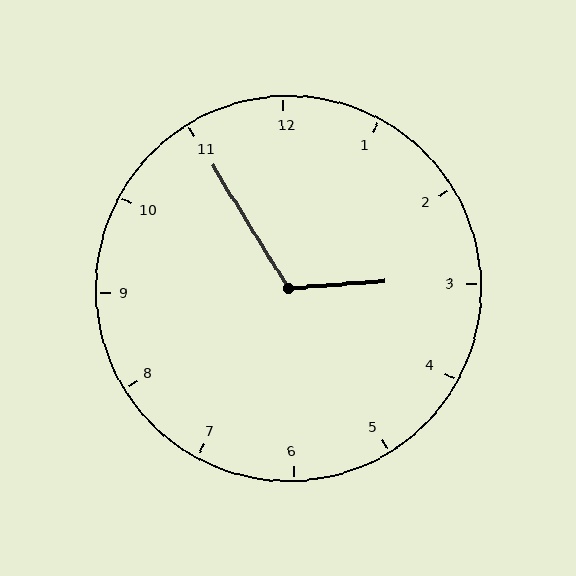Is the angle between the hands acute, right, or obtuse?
It is obtuse.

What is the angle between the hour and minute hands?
Approximately 118 degrees.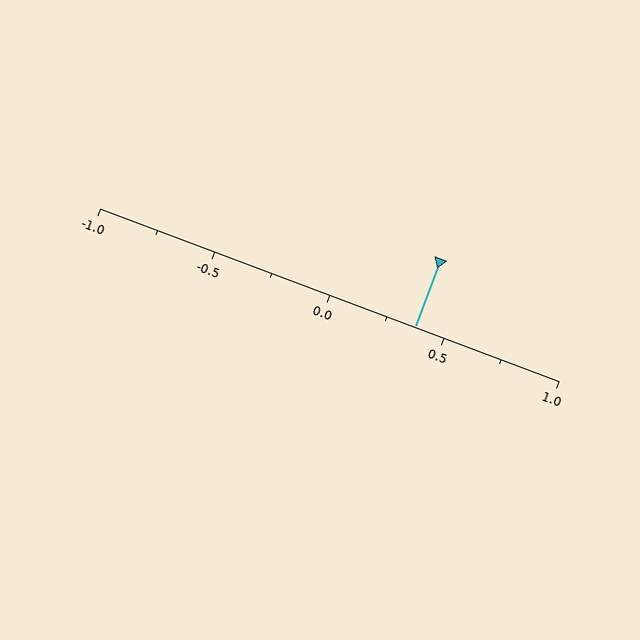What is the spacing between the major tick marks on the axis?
The major ticks are spaced 0.5 apart.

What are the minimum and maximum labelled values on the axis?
The axis runs from -1.0 to 1.0.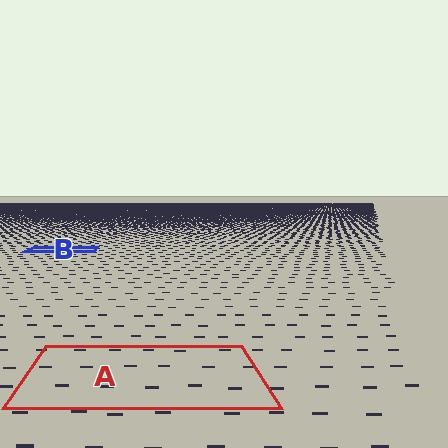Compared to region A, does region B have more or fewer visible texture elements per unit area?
Region B has more texture elements per unit area — they are packed more densely because it is farther away.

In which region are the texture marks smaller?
The texture marks are smaller in region B, because it is farther away.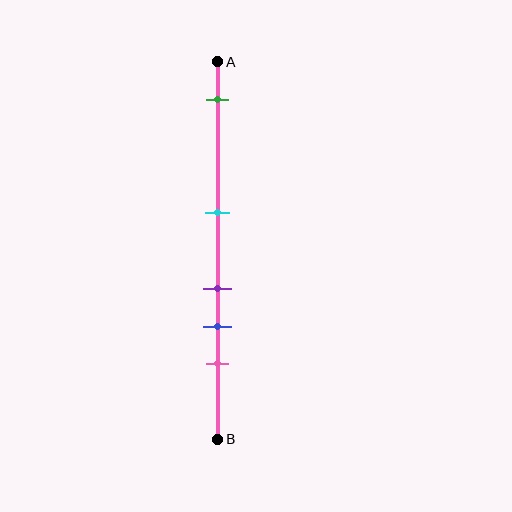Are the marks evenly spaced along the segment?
No, the marks are not evenly spaced.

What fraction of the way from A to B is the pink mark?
The pink mark is approximately 80% (0.8) of the way from A to B.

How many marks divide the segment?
There are 5 marks dividing the segment.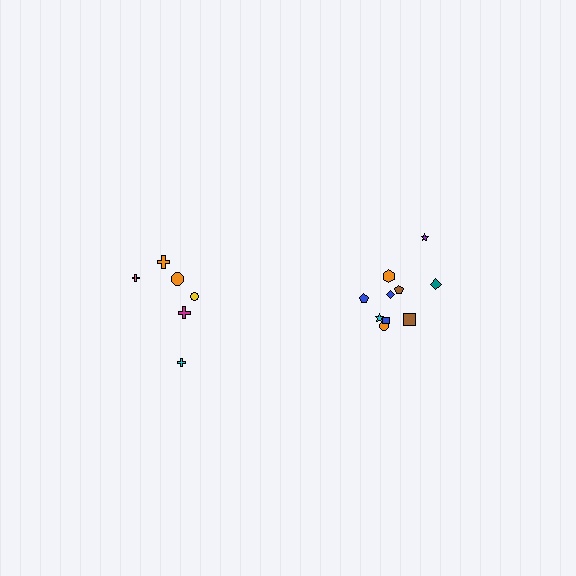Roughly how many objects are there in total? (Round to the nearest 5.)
Roughly 15 objects in total.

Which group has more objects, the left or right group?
The right group.